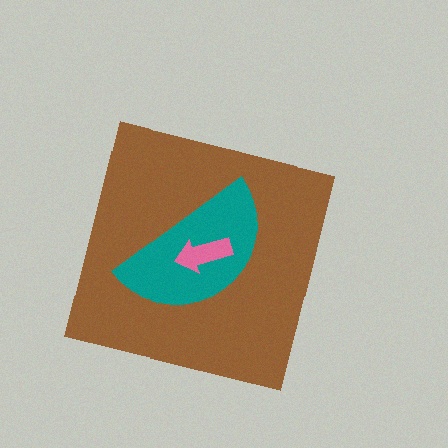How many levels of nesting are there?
3.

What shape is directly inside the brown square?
The teal semicircle.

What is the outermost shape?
The brown square.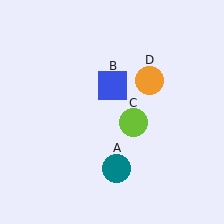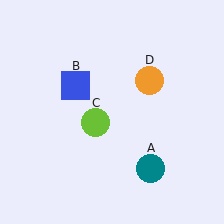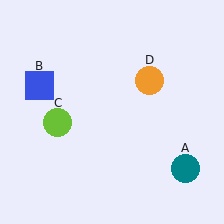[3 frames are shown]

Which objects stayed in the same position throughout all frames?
Orange circle (object D) remained stationary.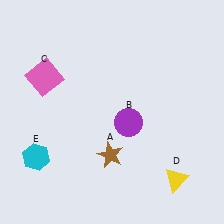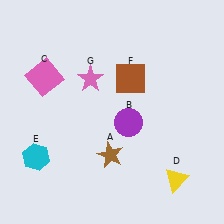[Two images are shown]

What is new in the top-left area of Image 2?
A pink star (G) was added in the top-left area of Image 2.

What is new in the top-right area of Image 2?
A brown square (F) was added in the top-right area of Image 2.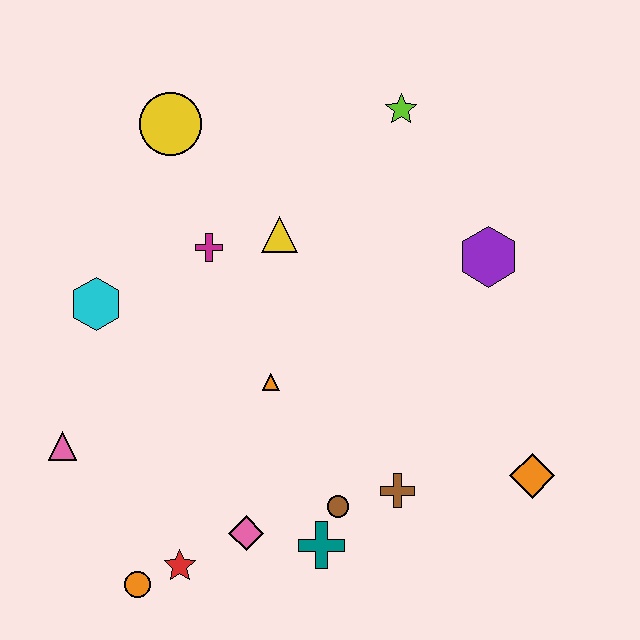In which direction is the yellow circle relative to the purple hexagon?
The yellow circle is to the left of the purple hexagon.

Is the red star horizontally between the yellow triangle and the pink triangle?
Yes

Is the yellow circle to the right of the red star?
No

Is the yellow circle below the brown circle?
No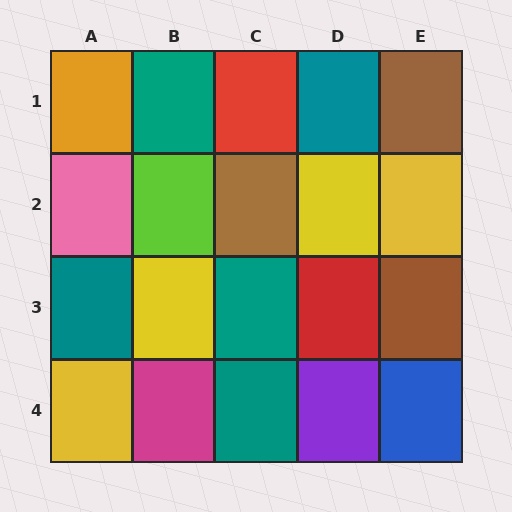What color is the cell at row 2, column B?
Lime.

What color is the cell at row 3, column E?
Brown.